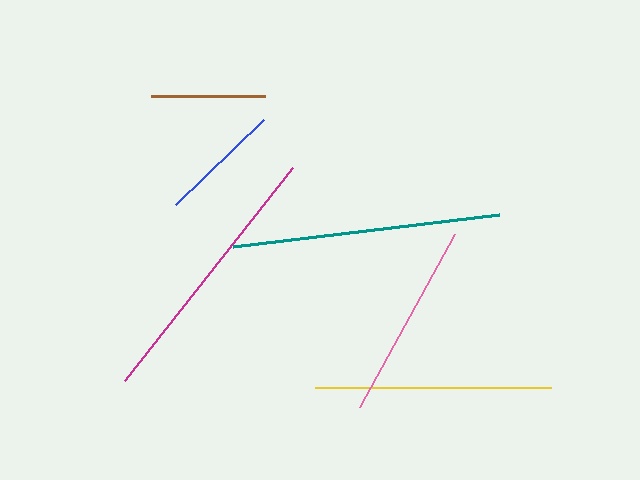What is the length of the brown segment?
The brown segment is approximately 114 pixels long.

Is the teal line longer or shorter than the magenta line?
The magenta line is longer than the teal line.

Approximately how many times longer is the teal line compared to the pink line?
The teal line is approximately 1.4 times the length of the pink line.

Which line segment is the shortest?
The brown line is the shortest at approximately 114 pixels.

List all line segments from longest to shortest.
From longest to shortest: magenta, teal, yellow, pink, blue, brown.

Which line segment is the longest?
The magenta line is the longest at approximately 271 pixels.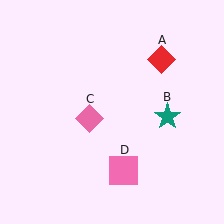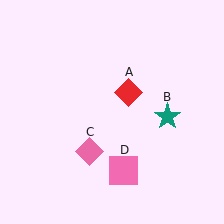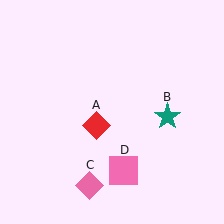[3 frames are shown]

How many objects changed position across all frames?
2 objects changed position: red diamond (object A), pink diamond (object C).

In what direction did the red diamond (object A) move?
The red diamond (object A) moved down and to the left.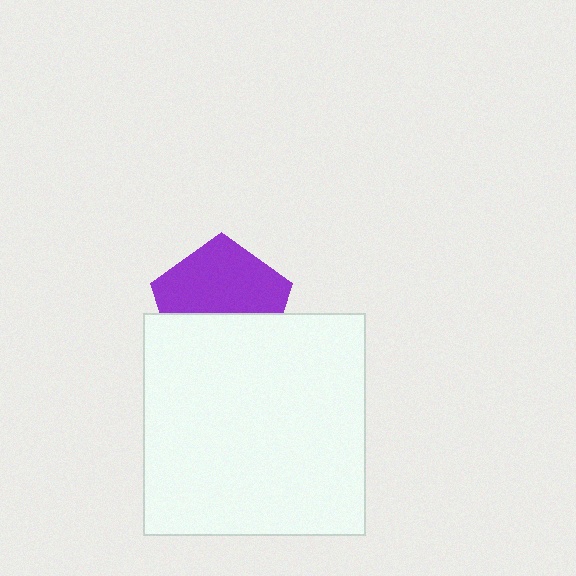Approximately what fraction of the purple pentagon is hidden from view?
Roughly 43% of the purple pentagon is hidden behind the white square.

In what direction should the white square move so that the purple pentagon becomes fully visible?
The white square should move down. That is the shortest direction to clear the overlap and leave the purple pentagon fully visible.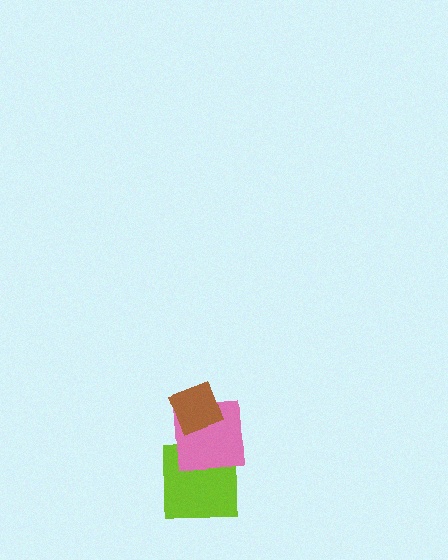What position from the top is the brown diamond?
The brown diamond is 1st from the top.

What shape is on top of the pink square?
The brown diamond is on top of the pink square.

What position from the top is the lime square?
The lime square is 3rd from the top.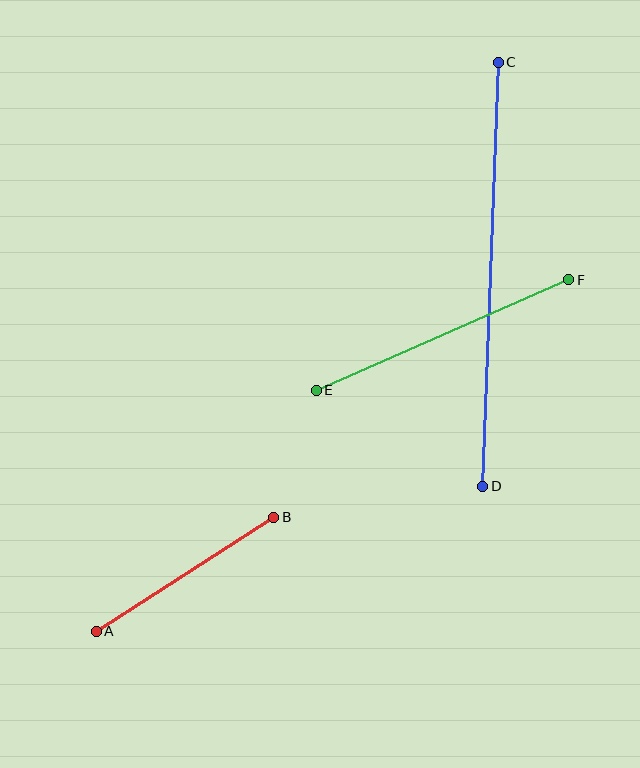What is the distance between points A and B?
The distance is approximately 211 pixels.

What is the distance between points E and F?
The distance is approximately 276 pixels.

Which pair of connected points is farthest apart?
Points C and D are farthest apart.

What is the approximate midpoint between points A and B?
The midpoint is at approximately (185, 574) pixels.